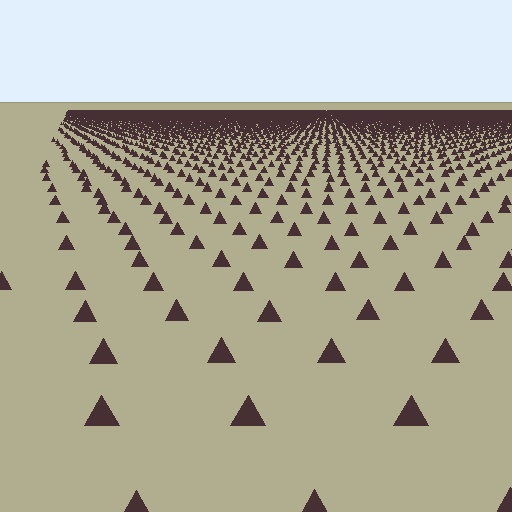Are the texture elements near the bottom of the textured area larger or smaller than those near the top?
Larger. Near the bottom, elements are closer to the viewer and appear at a bigger on-screen size.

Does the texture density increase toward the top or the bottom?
Density increases toward the top.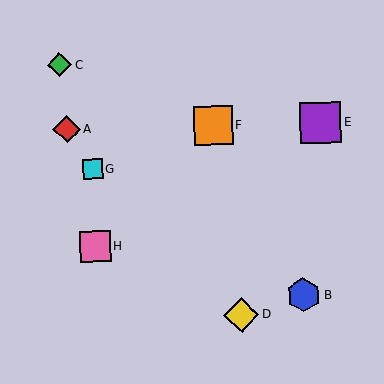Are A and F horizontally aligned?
Yes, both are at y≈129.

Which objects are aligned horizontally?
Objects A, E, F are aligned horizontally.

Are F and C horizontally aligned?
No, F is at y≈125 and C is at y≈65.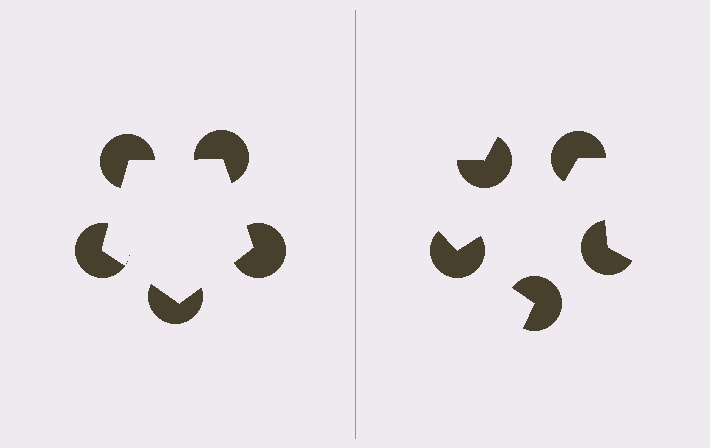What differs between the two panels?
The pac-man discs are positioned identically on both sides; only the wedge orientations differ. On the left they align to a pentagon; on the right they are misaligned.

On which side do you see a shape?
An illusory pentagon appears on the left side. On the right side the wedge cuts are rotated, so no coherent shape forms.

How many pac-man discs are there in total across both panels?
10 — 5 on each side.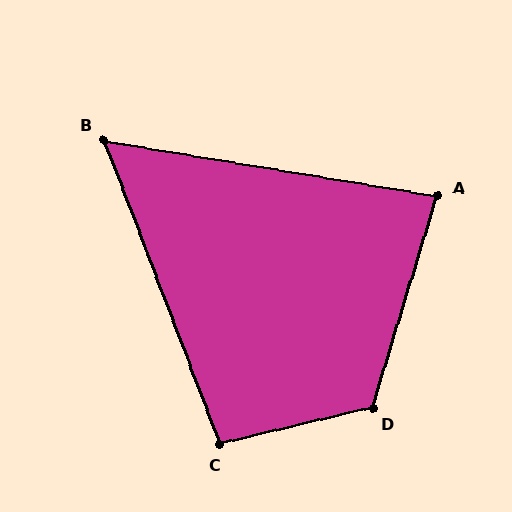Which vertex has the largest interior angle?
D, at approximately 120 degrees.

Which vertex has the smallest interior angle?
B, at approximately 60 degrees.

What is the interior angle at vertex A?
Approximately 82 degrees (acute).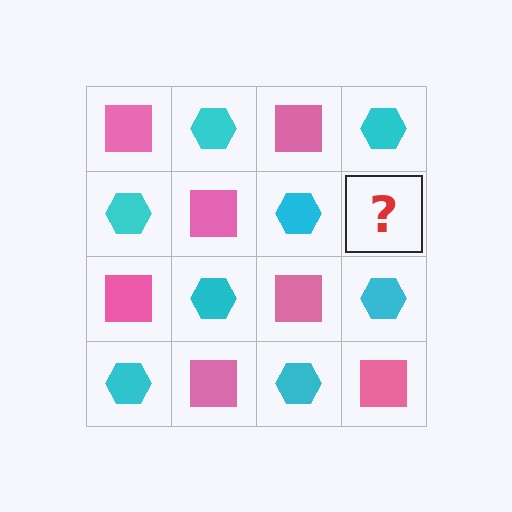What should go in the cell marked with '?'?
The missing cell should contain a pink square.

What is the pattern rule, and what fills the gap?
The rule is that it alternates pink square and cyan hexagon in a checkerboard pattern. The gap should be filled with a pink square.